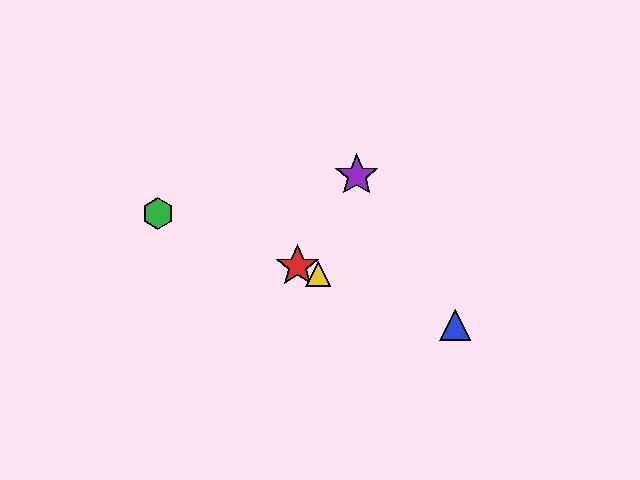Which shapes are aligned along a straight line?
The red star, the blue triangle, the green hexagon, the yellow triangle are aligned along a straight line.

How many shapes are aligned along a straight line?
4 shapes (the red star, the blue triangle, the green hexagon, the yellow triangle) are aligned along a straight line.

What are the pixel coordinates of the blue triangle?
The blue triangle is at (455, 325).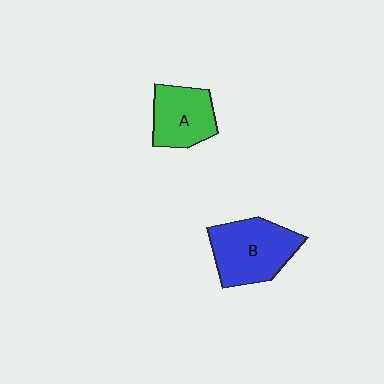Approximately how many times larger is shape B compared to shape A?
Approximately 1.3 times.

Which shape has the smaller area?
Shape A (green).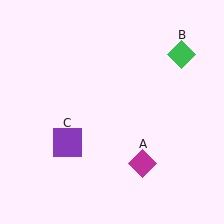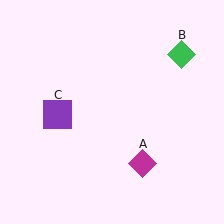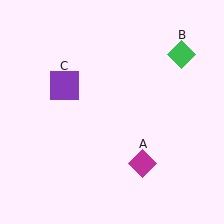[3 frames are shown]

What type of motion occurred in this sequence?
The purple square (object C) rotated clockwise around the center of the scene.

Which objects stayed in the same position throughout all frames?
Magenta diamond (object A) and green diamond (object B) remained stationary.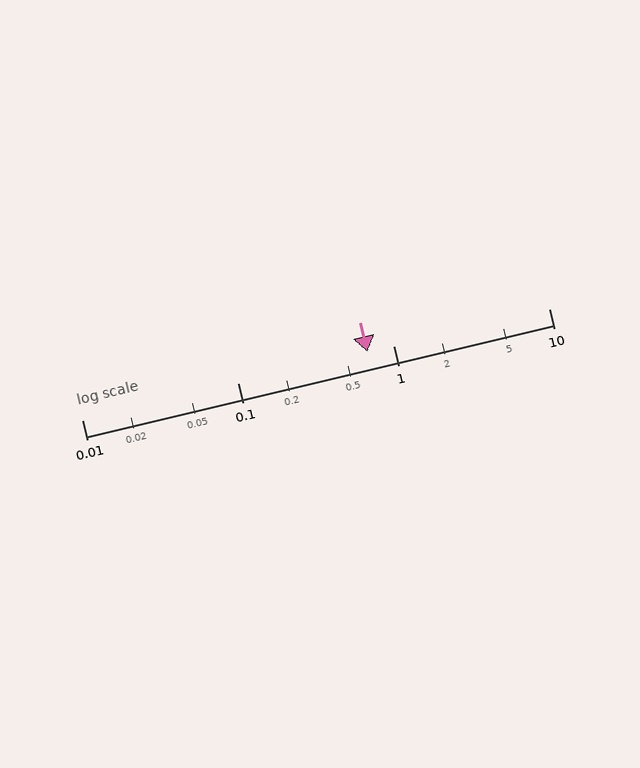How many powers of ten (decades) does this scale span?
The scale spans 3 decades, from 0.01 to 10.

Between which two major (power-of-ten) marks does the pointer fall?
The pointer is between 0.1 and 1.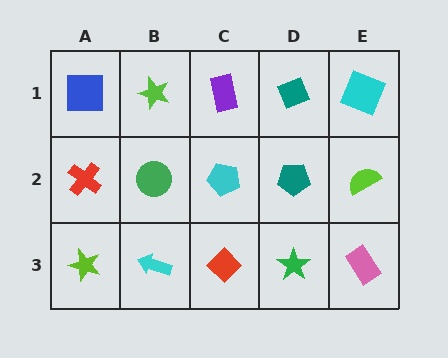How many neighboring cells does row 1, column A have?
2.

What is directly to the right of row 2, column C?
A teal pentagon.